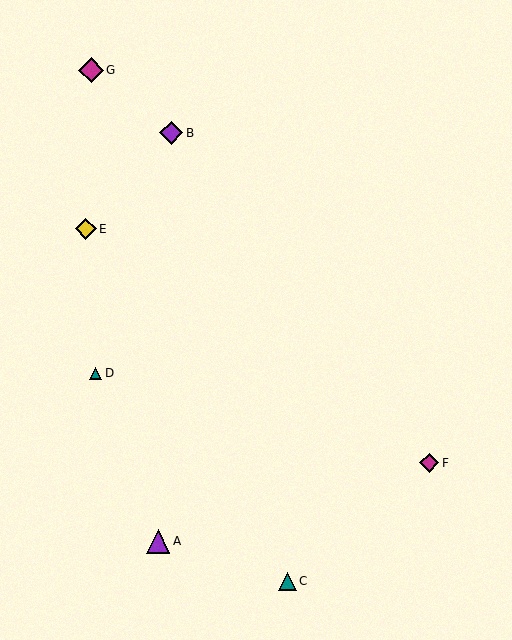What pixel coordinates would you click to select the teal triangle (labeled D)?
Click at (96, 373) to select the teal triangle D.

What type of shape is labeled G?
Shape G is a magenta diamond.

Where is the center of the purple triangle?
The center of the purple triangle is at (158, 541).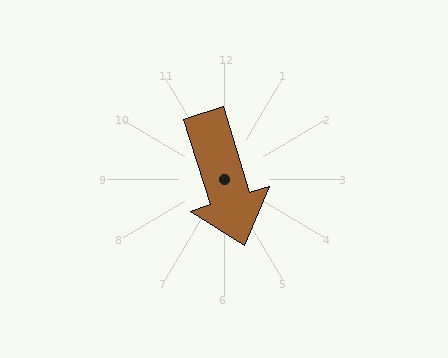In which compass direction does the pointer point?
South.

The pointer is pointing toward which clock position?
Roughly 5 o'clock.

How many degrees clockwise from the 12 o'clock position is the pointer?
Approximately 163 degrees.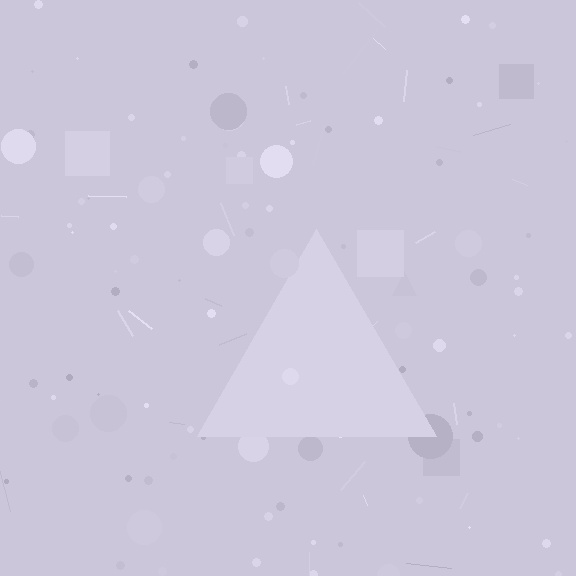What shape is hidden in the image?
A triangle is hidden in the image.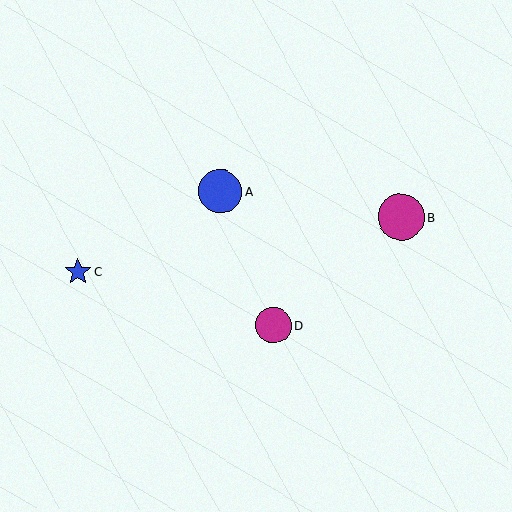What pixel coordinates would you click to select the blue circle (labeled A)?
Click at (220, 192) to select the blue circle A.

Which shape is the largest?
The magenta circle (labeled B) is the largest.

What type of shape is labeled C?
Shape C is a blue star.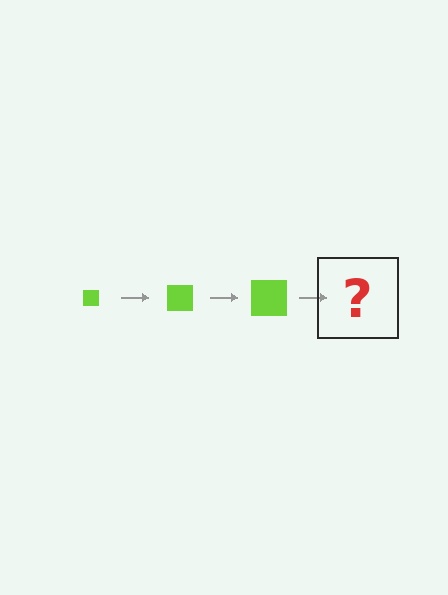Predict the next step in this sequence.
The next step is a lime square, larger than the previous one.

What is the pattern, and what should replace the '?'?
The pattern is that the square gets progressively larger each step. The '?' should be a lime square, larger than the previous one.